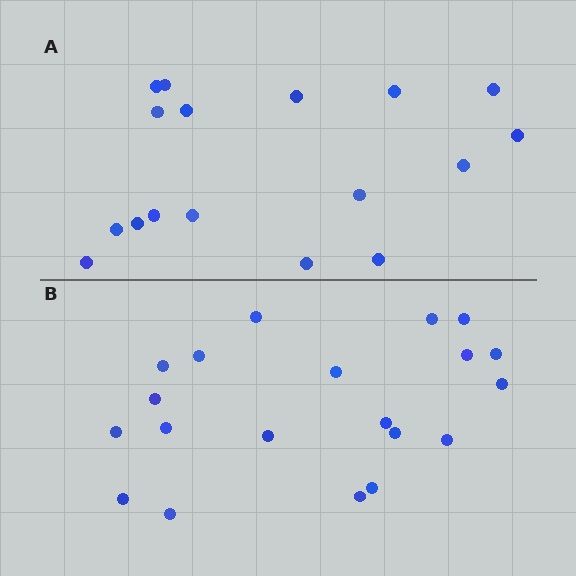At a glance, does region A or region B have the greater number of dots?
Region B (the bottom region) has more dots.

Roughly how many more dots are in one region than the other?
Region B has just a few more — roughly 2 or 3 more dots than region A.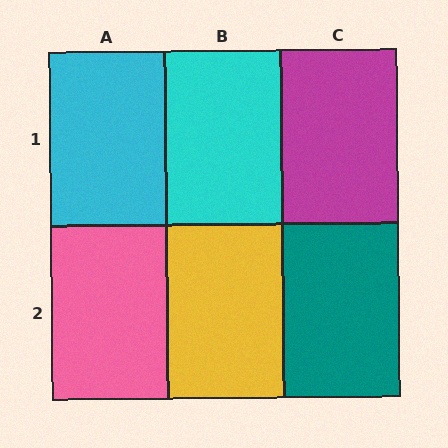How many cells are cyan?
2 cells are cyan.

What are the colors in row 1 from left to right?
Cyan, cyan, magenta.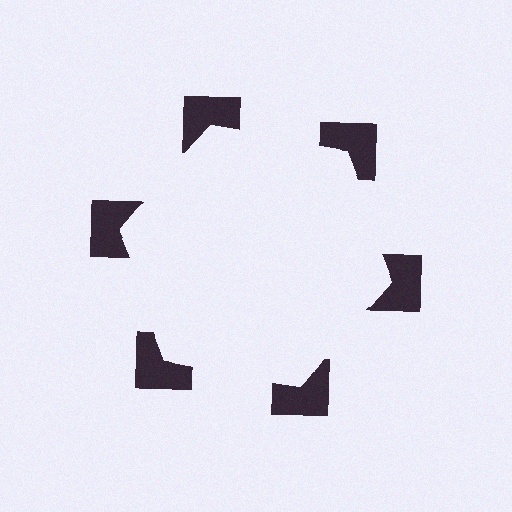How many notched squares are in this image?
There are 6 — one at each vertex of the illusory hexagon.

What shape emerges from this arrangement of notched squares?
An illusory hexagon — its edges are inferred from the aligned wedge cuts in the notched squares, not physically drawn.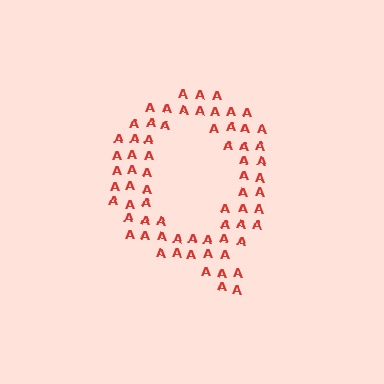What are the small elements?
The small elements are letter A's.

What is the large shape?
The large shape is the letter Q.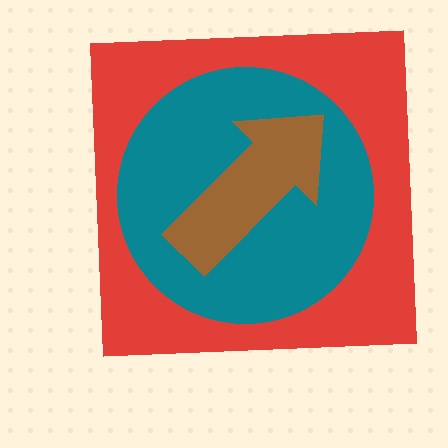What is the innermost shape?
The brown arrow.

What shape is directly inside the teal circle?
The brown arrow.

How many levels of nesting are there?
3.